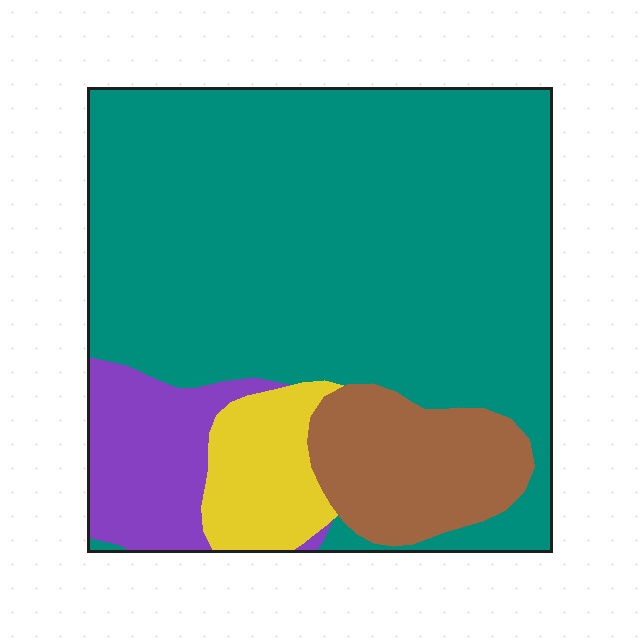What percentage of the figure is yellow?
Yellow covers around 10% of the figure.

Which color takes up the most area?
Teal, at roughly 70%.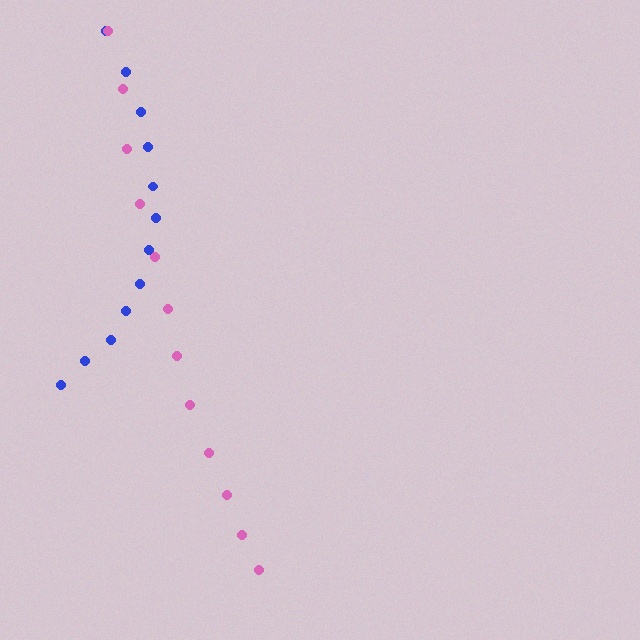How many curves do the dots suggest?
There are 2 distinct paths.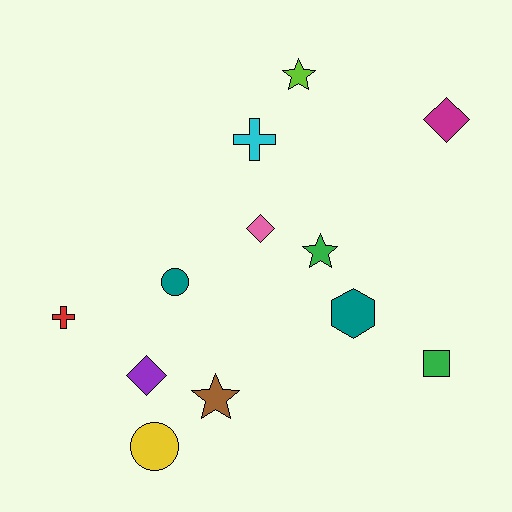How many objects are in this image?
There are 12 objects.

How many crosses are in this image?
There are 2 crosses.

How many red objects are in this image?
There is 1 red object.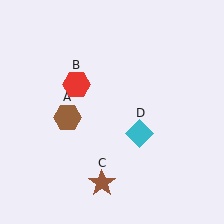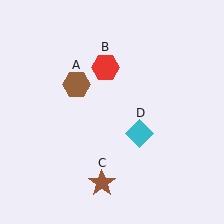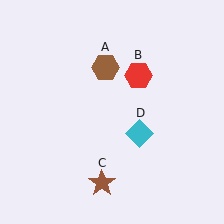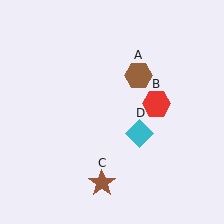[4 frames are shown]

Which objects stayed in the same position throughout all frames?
Brown star (object C) and cyan diamond (object D) remained stationary.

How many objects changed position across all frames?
2 objects changed position: brown hexagon (object A), red hexagon (object B).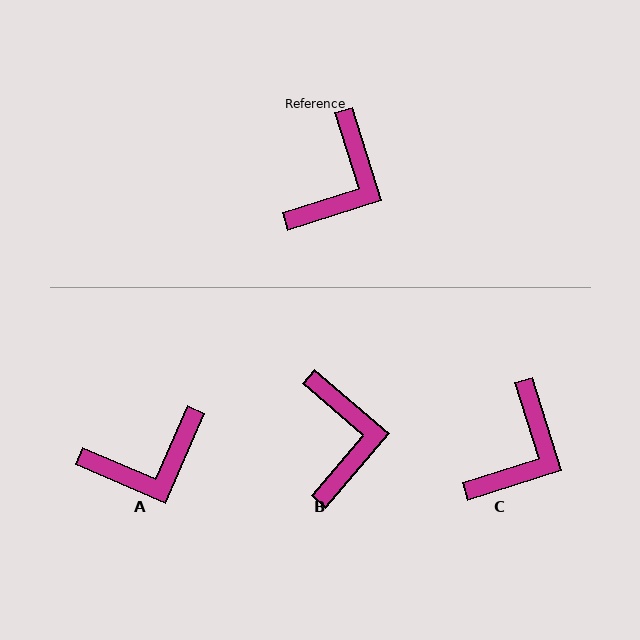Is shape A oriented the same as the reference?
No, it is off by about 41 degrees.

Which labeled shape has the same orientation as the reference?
C.